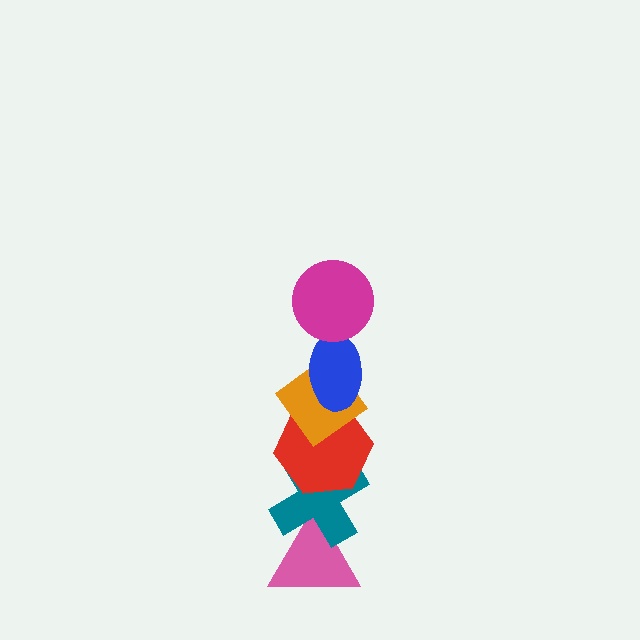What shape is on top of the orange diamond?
The blue ellipse is on top of the orange diamond.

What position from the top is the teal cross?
The teal cross is 5th from the top.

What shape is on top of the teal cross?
The red hexagon is on top of the teal cross.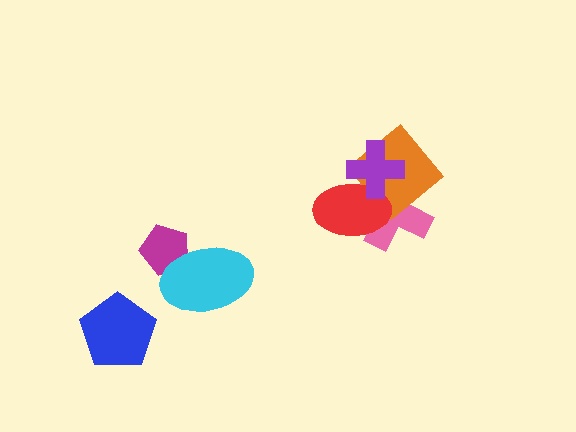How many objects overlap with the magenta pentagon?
1 object overlaps with the magenta pentagon.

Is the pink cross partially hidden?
Yes, it is partially covered by another shape.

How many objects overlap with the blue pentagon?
0 objects overlap with the blue pentagon.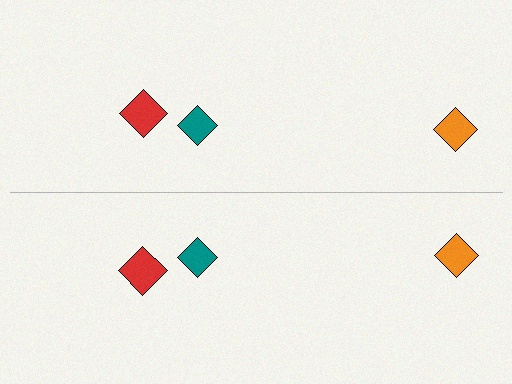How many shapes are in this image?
There are 6 shapes in this image.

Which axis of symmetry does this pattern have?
The pattern has a horizontal axis of symmetry running through the center of the image.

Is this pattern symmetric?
Yes, this pattern has bilateral (reflection) symmetry.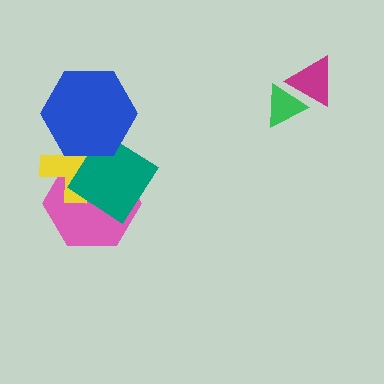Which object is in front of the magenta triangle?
The green triangle is in front of the magenta triangle.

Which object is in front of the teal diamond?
The blue hexagon is in front of the teal diamond.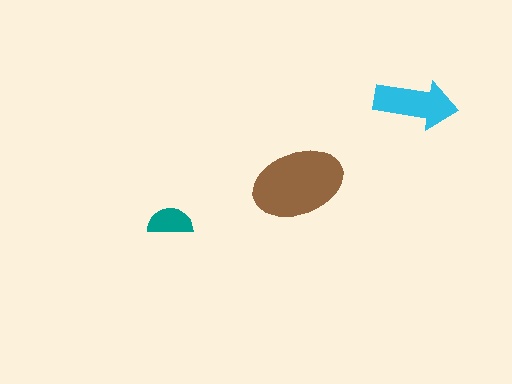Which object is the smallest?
The teal semicircle.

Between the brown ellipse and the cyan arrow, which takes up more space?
The brown ellipse.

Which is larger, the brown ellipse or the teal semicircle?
The brown ellipse.